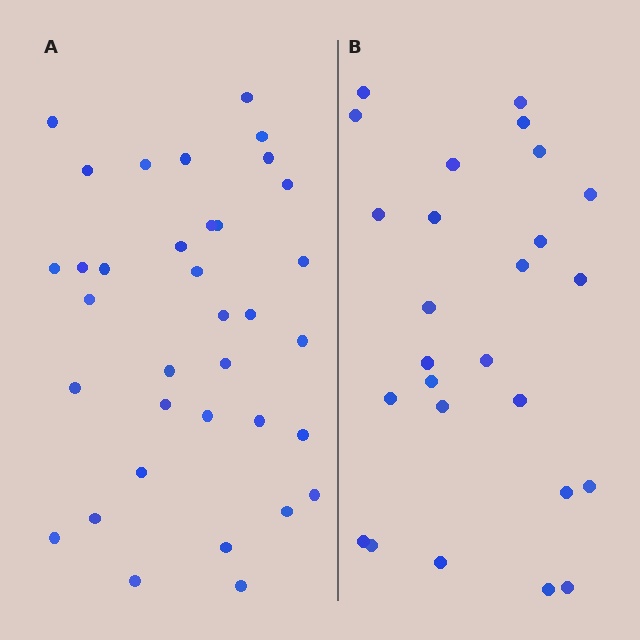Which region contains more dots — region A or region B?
Region A (the left region) has more dots.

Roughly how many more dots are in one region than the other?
Region A has roughly 8 or so more dots than region B.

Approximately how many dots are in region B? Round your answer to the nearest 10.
About 30 dots. (The exact count is 26, which rounds to 30.)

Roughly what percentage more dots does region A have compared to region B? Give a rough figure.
About 35% more.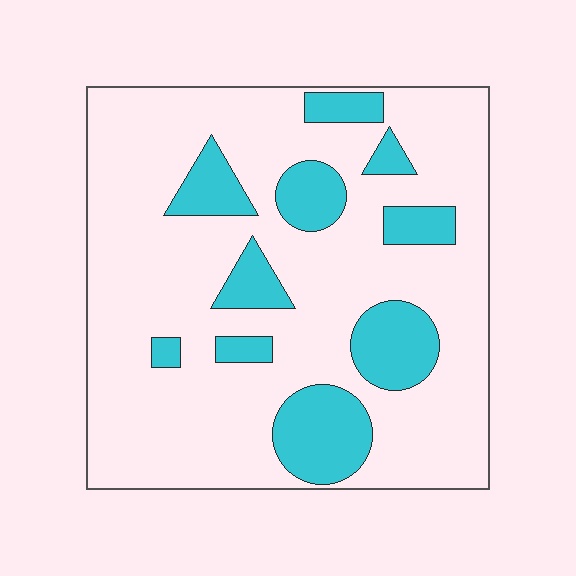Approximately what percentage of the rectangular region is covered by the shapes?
Approximately 20%.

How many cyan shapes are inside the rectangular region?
10.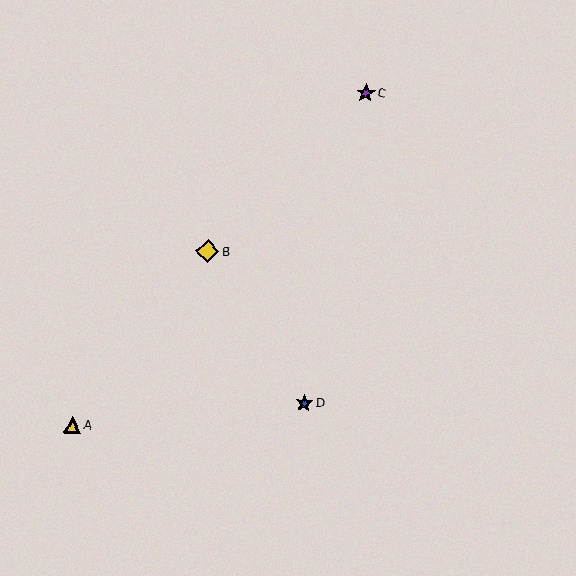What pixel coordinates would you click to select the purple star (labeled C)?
Click at (366, 93) to select the purple star C.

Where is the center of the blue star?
The center of the blue star is at (304, 403).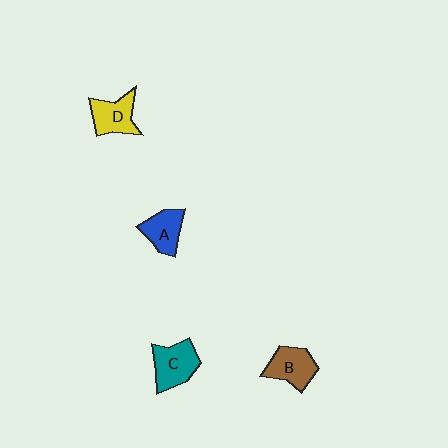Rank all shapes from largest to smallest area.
From largest to smallest: C (teal), B (brown), D (yellow), A (blue).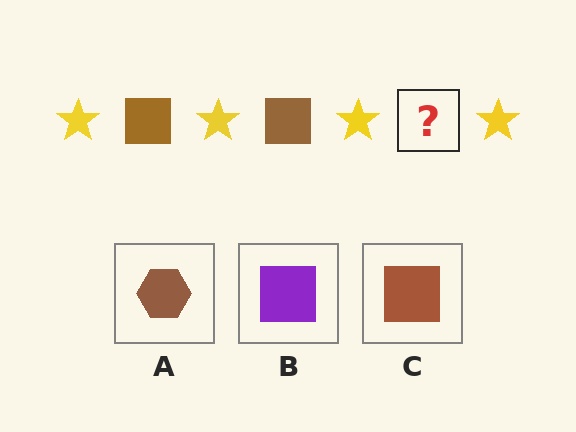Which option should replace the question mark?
Option C.